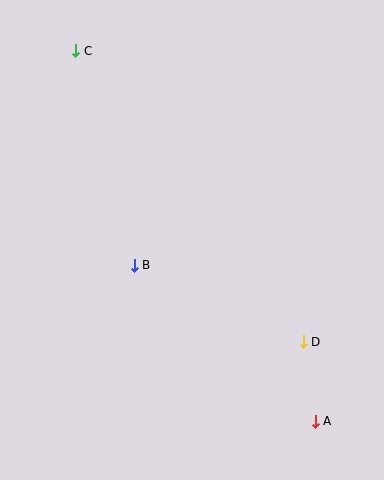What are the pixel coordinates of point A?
Point A is at (315, 421).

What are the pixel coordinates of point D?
Point D is at (303, 342).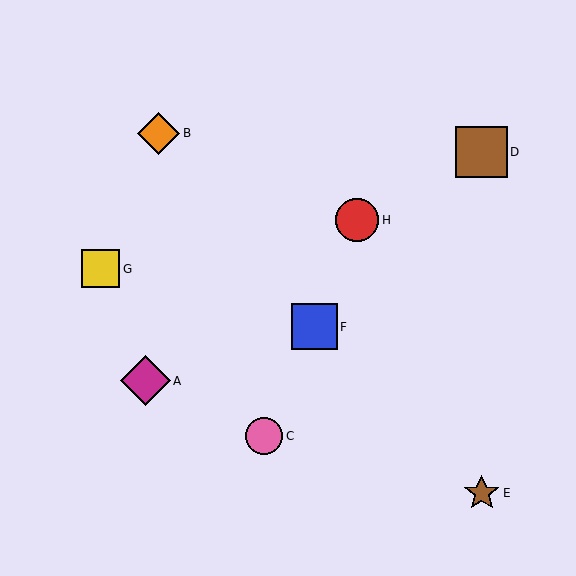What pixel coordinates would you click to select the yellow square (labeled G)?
Click at (101, 269) to select the yellow square G.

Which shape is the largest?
The brown square (labeled D) is the largest.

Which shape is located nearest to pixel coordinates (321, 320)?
The blue square (labeled F) at (314, 327) is nearest to that location.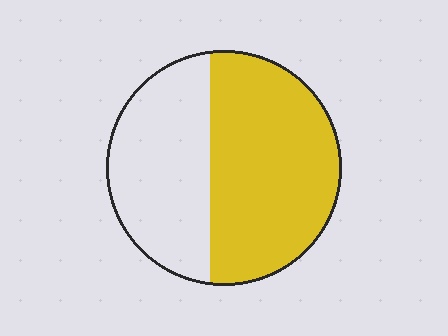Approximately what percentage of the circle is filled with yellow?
Approximately 60%.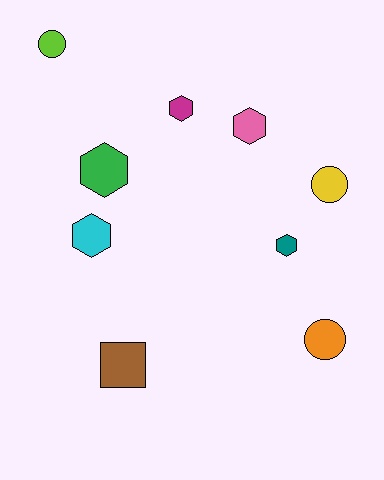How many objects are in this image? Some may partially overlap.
There are 9 objects.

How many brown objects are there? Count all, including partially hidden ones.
There is 1 brown object.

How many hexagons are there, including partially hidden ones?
There are 5 hexagons.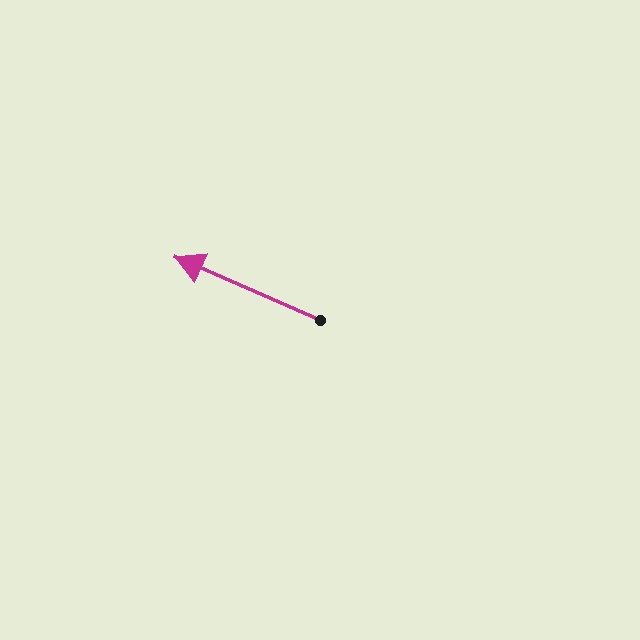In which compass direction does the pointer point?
Northwest.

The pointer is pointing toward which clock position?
Roughly 10 o'clock.